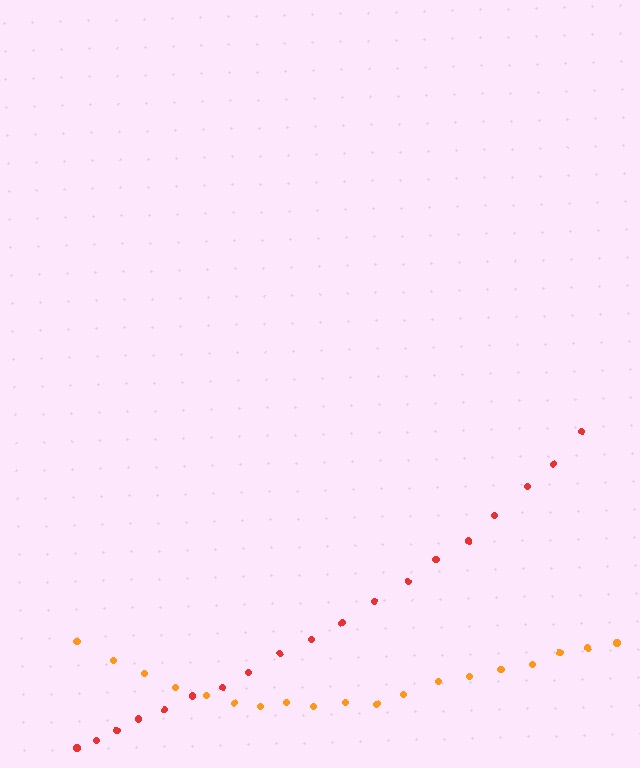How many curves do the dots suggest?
There are 2 distinct paths.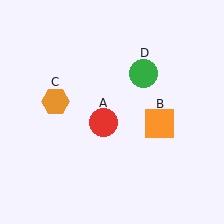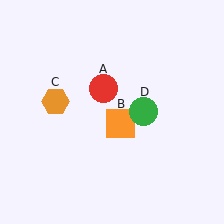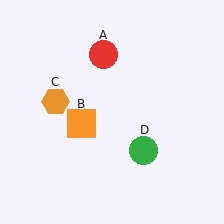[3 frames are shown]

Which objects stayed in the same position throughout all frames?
Orange hexagon (object C) remained stationary.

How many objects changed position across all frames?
3 objects changed position: red circle (object A), orange square (object B), green circle (object D).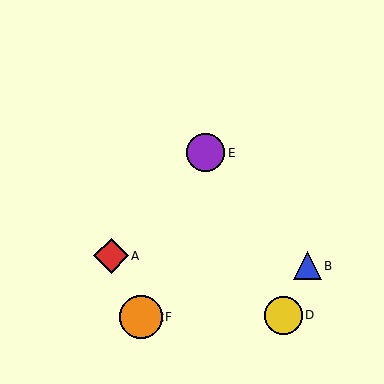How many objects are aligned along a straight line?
3 objects (C, E, F) are aligned along a straight line.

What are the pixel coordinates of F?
Object F is at (141, 317).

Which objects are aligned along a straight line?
Objects C, E, F are aligned along a straight line.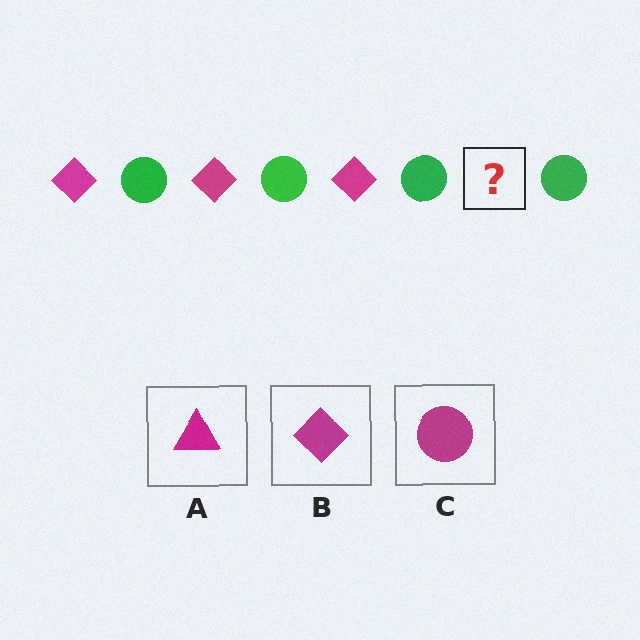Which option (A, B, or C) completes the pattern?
B.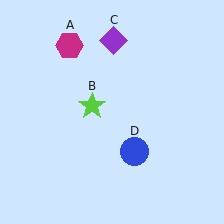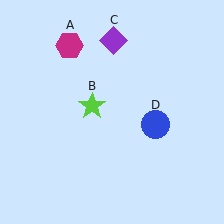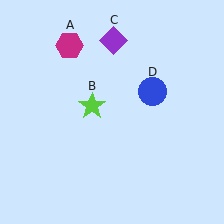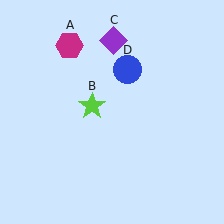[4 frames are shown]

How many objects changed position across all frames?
1 object changed position: blue circle (object D).